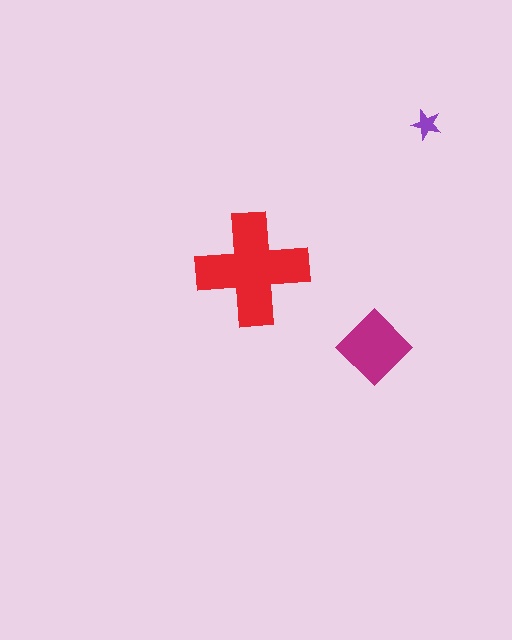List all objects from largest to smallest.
The red cross, the magenta diamond, the purple star.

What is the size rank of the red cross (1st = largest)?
1st.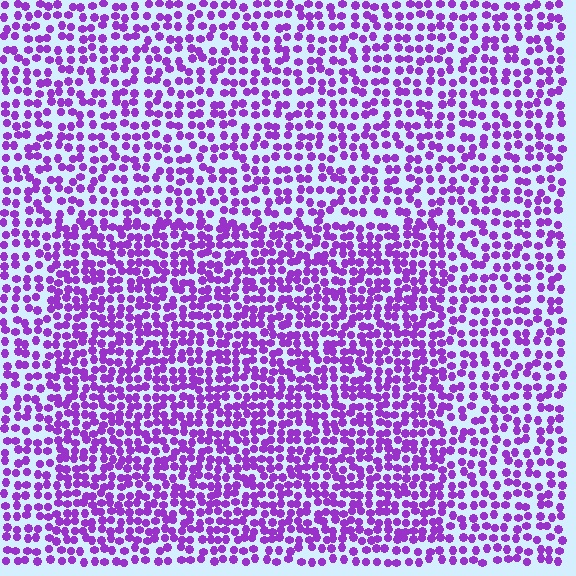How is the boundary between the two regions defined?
The boundary is defined by a change in element density (approximately 1.5x ratio). All elements are the same color, size, and shape.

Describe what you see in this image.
The image contains small purple elements arranged at two different densities. A rectangle-shaped region is visible where the elements are more densely packed than the surrounding area.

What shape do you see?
I see a rectangle.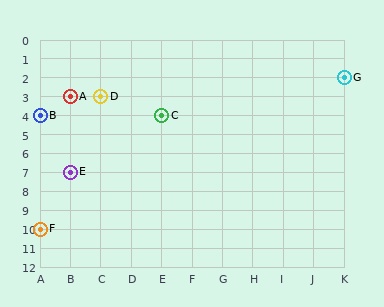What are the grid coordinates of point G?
Point G is at grid coordinates (K, 2).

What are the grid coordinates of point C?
Point C is at grid coordinates (E, 4).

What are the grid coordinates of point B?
Point B is at grid coordinates (A, 4).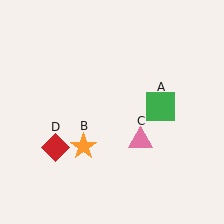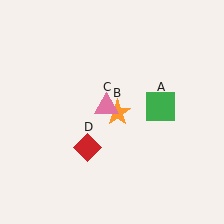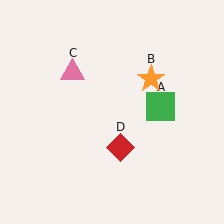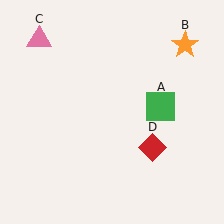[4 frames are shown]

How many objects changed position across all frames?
3 objects changed position: orange star (object B), pink triangle (object C), red diamond (object D).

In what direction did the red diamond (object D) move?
The red diamond (object D) moved right.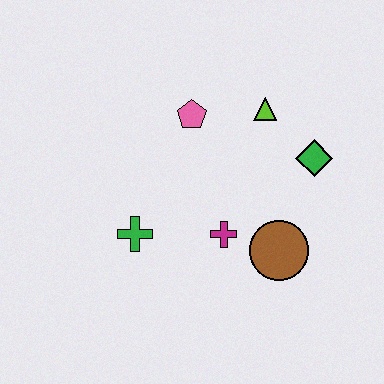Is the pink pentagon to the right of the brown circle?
No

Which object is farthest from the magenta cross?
The lime triangle is farthest from the magenta cross.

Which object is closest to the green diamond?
The lime triangle is closest to the green diamond.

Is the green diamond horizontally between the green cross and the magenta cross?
No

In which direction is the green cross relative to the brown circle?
The green cross is to the left of the brown circle.